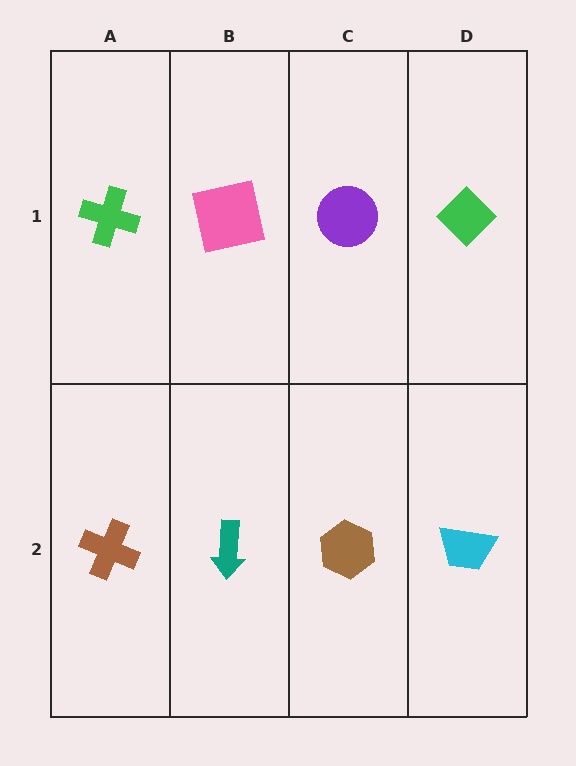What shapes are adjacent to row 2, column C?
A purple circle (row 1, column C), a teal arrow (row 2, column B), a cyan trapezoid (row 2, column D).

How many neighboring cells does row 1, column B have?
3.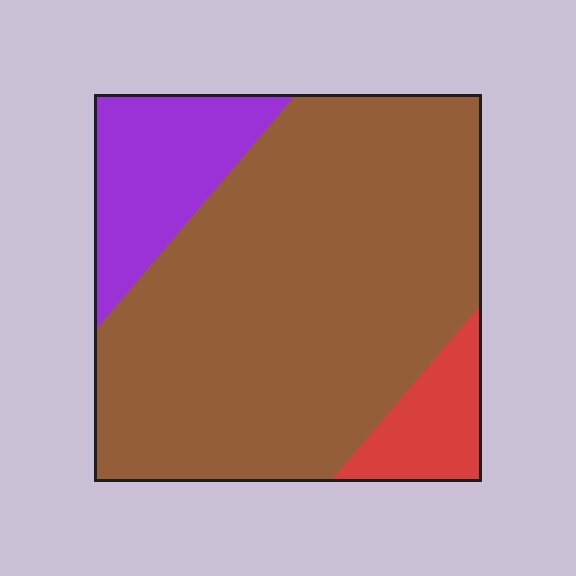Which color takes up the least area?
Red, at roughly 10%.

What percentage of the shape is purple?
Purple covers 16% of the shape.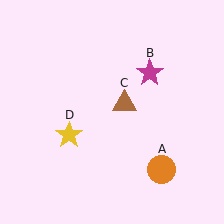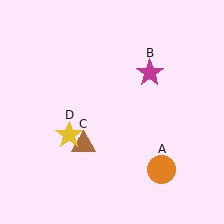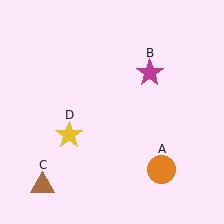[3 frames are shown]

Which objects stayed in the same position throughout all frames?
Orange circle (object A) and magenta star (object B) and yellow star (object D) remained stationary.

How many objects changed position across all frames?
1 object changed position: brown triangle (object C).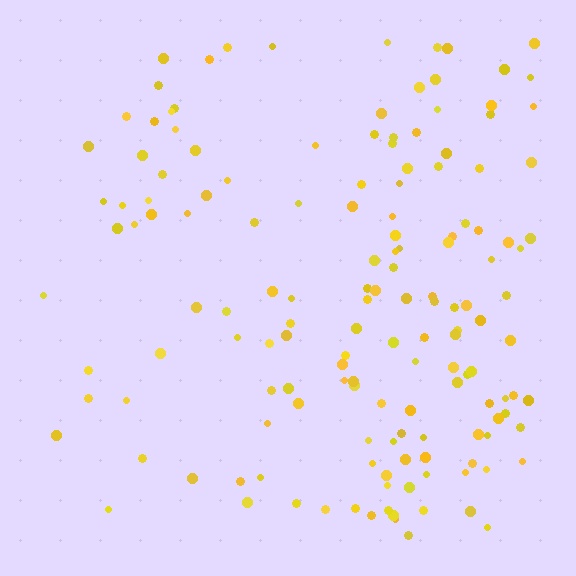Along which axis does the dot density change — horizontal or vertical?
Horizontal.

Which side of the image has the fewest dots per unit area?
The left.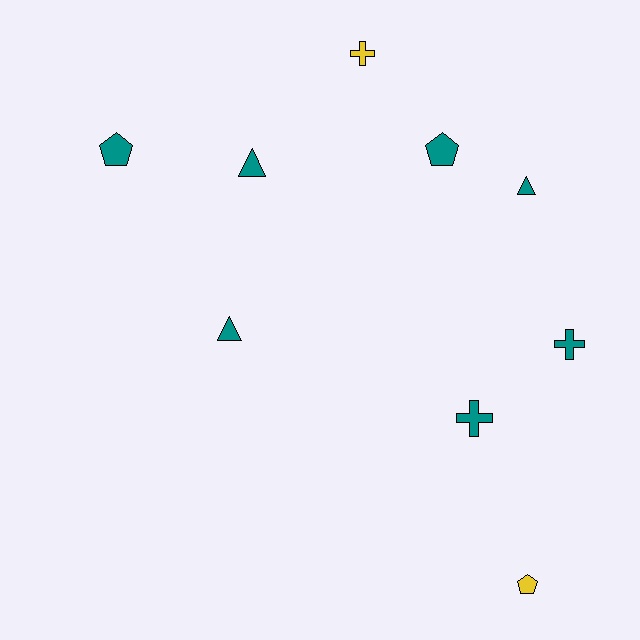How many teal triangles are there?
There are 3 teal triangles.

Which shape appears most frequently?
Triangle, with 3 objects.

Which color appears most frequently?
Teal, with 7 objects.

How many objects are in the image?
There are 9 objects.